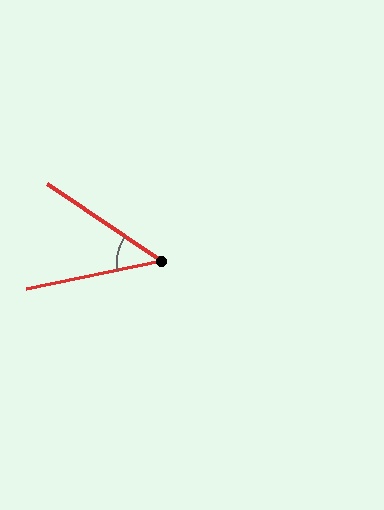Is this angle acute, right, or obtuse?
It is acute.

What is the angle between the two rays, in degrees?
Approximately 46 degrees.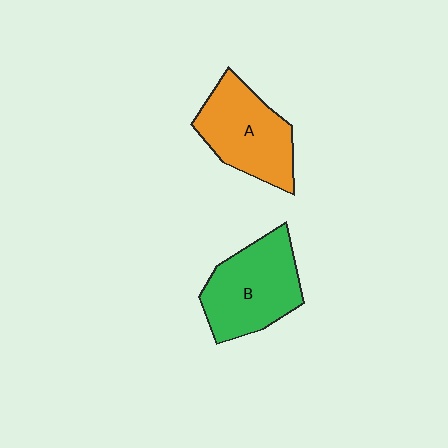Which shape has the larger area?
Shape B (green).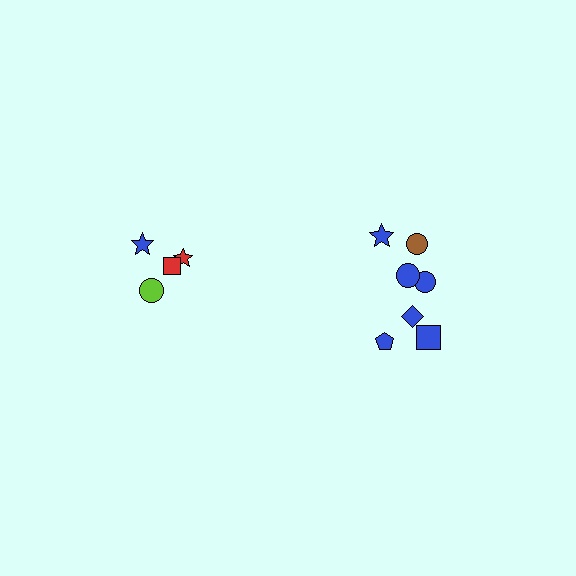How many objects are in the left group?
There are 4 objects.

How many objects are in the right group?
There are 7 objects.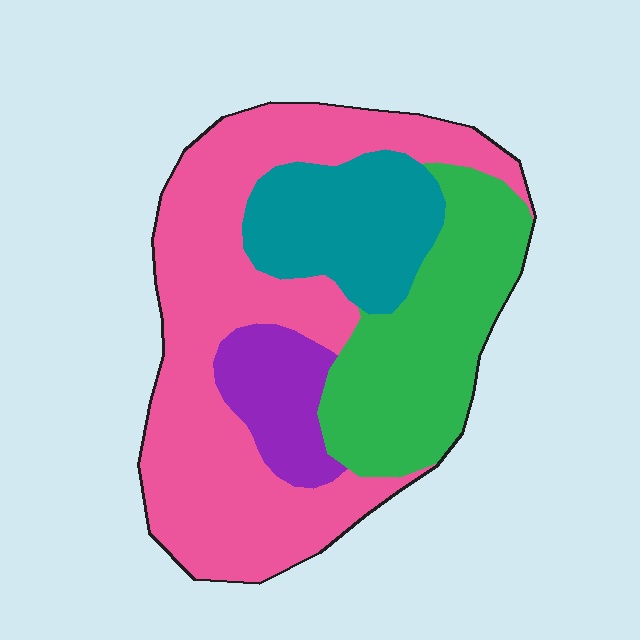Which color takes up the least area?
Purple, at roughly 10%.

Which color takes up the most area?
Pink, at roughly 50%.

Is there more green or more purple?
Green.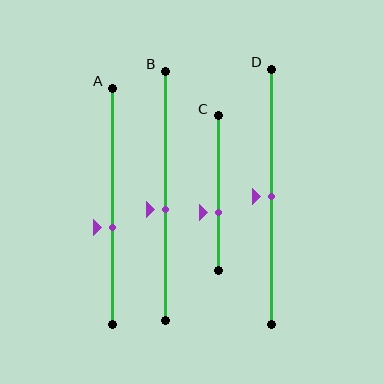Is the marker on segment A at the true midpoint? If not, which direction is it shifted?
No, the marker on segment A is shifted downward by about 9% of the segment length.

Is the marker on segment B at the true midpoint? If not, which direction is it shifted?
No, the marker on segment B is shifted downward by about 6% of the segment length.